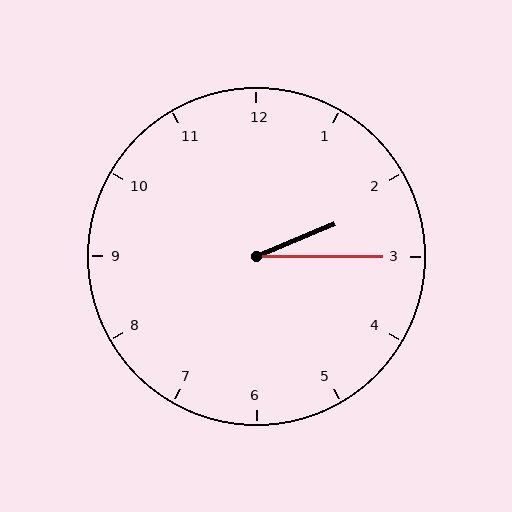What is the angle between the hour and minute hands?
Approximately 22 degrees.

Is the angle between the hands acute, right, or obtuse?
It is acute.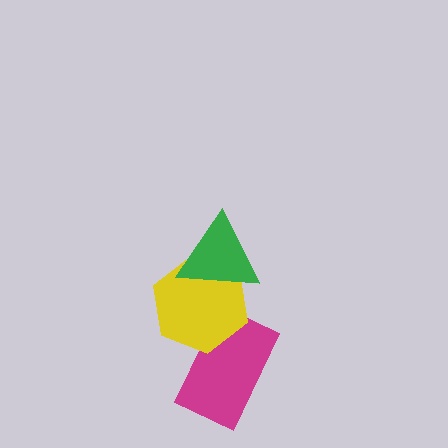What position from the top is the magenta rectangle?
The magenta rectangle is 3rd from the top.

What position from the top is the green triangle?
The green triangle is 1st from the top.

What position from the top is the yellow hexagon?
The yellow hexagon is 2nd from the top.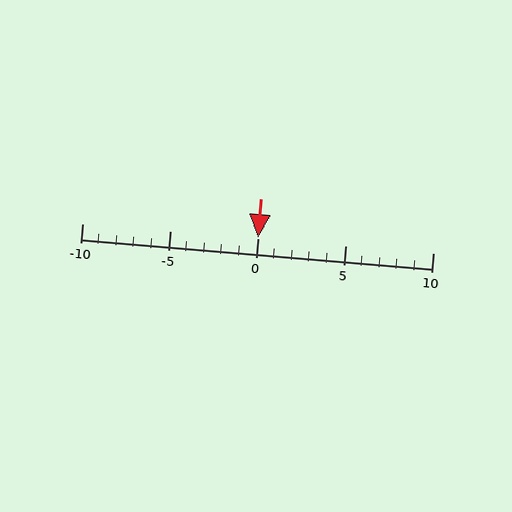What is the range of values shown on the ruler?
The ruler shows values from -10 to 10.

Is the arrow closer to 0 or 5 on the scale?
The arrow is closer to 0.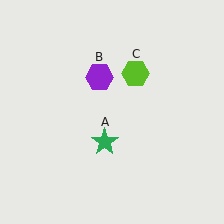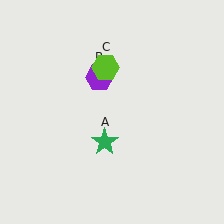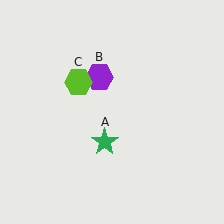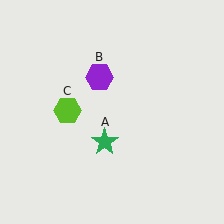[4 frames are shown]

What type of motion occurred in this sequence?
The lime hexagon (object C) rotated counterclockwise around the center of the scene.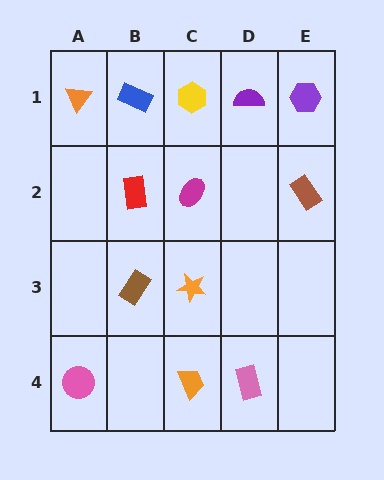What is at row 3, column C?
An orange star.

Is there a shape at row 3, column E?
No, that cell is empty.